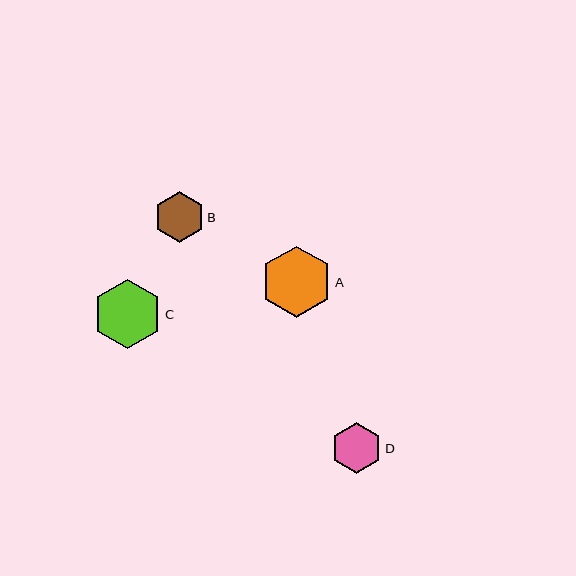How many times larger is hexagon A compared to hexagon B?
Hexagon A is approximately 1.4 times the size of hexagon B.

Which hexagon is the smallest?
Hexagon B is the smallest with a size of approximately 51 pixels.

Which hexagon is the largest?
Hexagon A is the largest with a size of approximately 71 pixels.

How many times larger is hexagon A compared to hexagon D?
Hexagon A is approximately 1.4 times the size of hexagon D.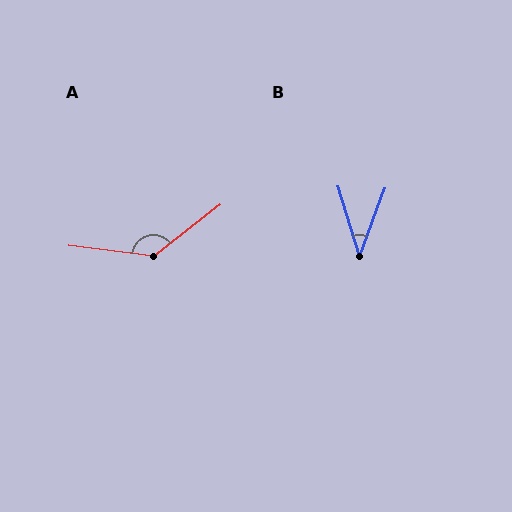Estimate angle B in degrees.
Approximately 37 degrees.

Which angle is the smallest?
B, at approximately 37 degrees.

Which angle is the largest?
A, at approximately 135 degrees.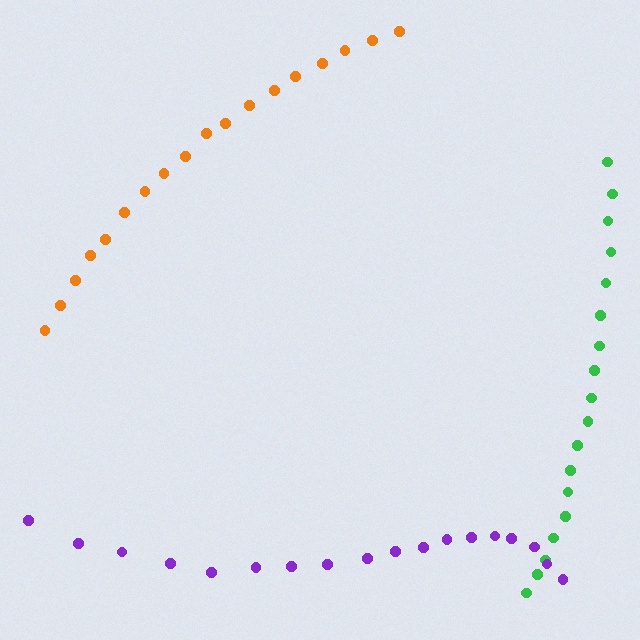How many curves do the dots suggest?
There are 3 distinct paths.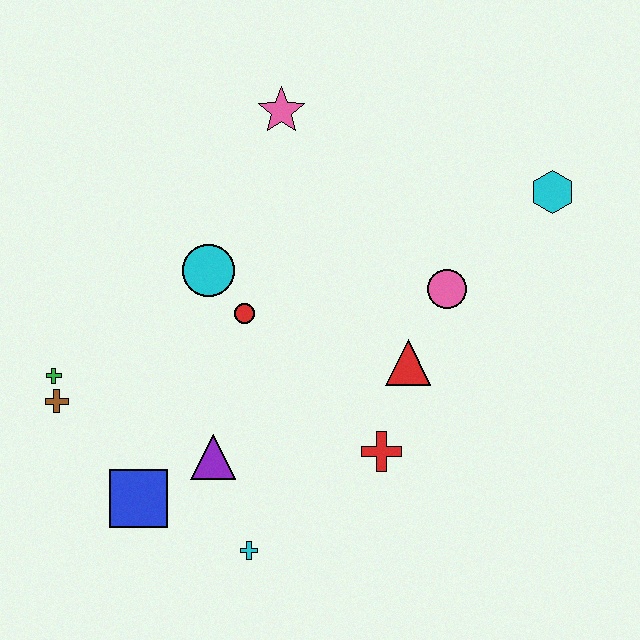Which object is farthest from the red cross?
The pink star is farthest from the red cross.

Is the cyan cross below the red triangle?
Yes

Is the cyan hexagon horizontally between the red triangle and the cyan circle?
No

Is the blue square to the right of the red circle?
No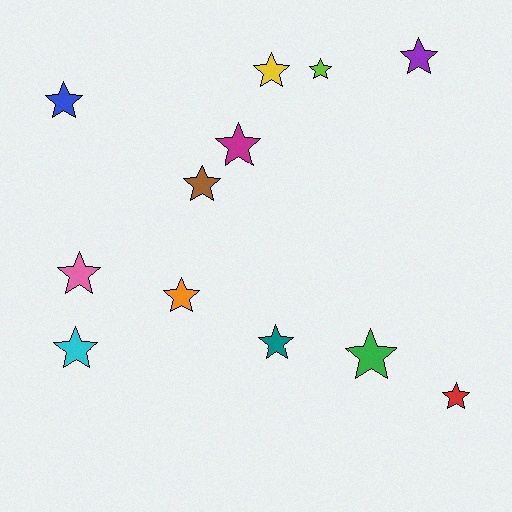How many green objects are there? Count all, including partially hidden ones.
There is 1 green object.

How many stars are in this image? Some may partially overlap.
There are 12 stars.